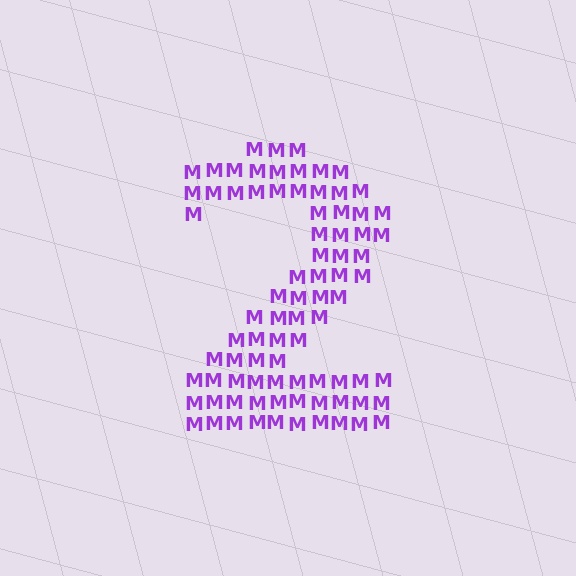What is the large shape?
The large shape is the digit 2.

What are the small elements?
The small elements are letter M's.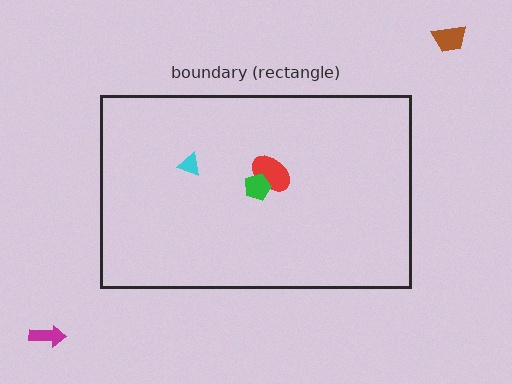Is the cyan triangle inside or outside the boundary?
Inside.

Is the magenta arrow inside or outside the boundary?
Outside.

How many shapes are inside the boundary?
3 inside, 2 outside.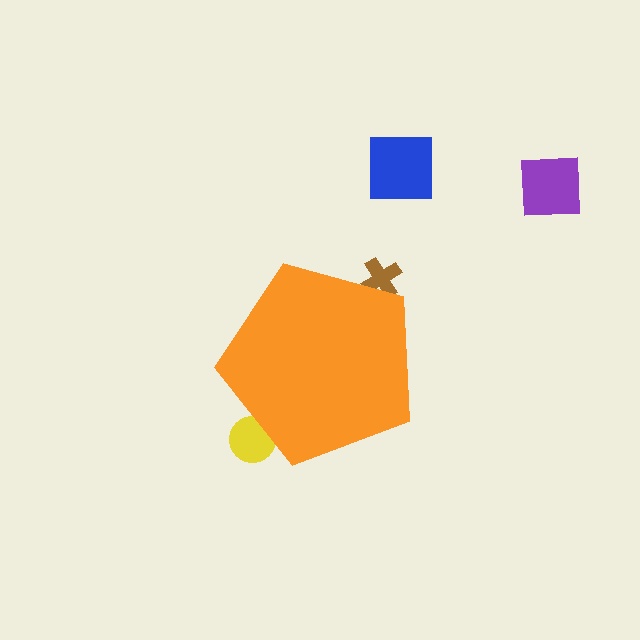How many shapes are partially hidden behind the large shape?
2 shapes are partially hidden.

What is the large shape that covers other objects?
An orange pentagon.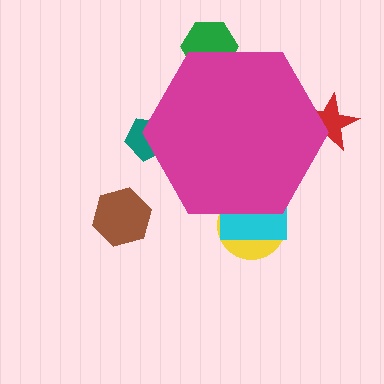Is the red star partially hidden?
Yes, the red star is partially hidden behind the magenta hexagon.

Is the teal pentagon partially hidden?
Yes, the teal pentagon is partially hidden behind the magenta hexagon.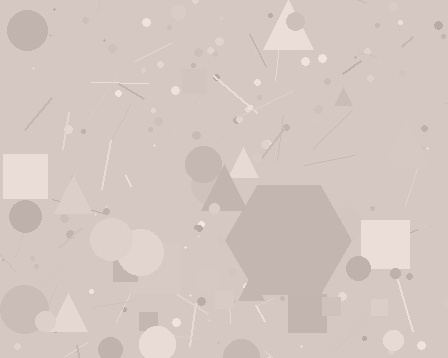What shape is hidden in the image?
A hexagon is hidden in the image.